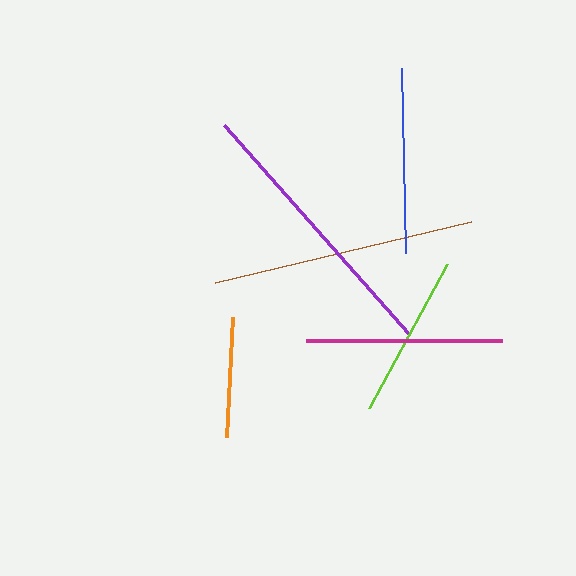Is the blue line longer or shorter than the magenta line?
The magenta line is longer than the blue line.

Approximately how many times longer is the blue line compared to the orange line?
The blue line is approximately 1.5 times the length of the orange line.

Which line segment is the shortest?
The orange line is the shortest at approximately 120 pixels.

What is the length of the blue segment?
The blue segment is approximately 184 pixels long.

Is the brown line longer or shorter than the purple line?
The purple line is longer than the brown line.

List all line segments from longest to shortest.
From longest to shortest: purple, brown, magenta, blue, lime, orange.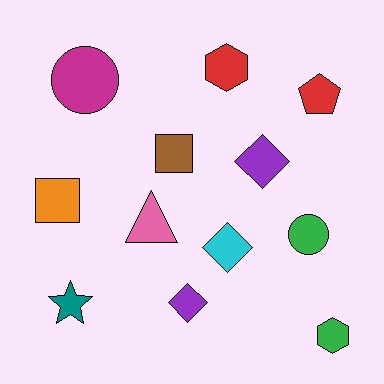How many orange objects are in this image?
There is 1 orange object.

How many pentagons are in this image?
There is 1 pentagon.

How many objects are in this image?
There are 12 objects.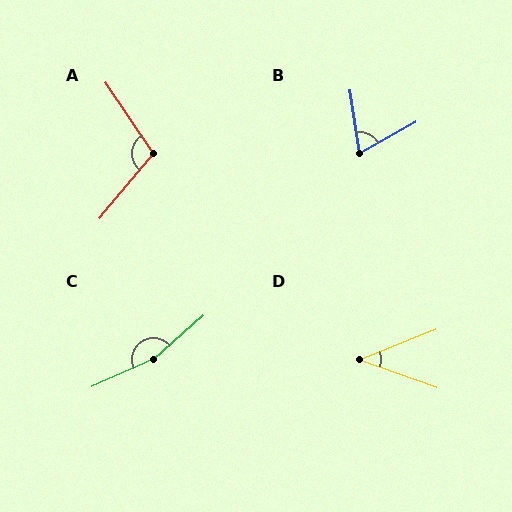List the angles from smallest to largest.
D (42°), B (69°), A (106°), C (163°).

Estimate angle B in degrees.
Approximately 69 degrees.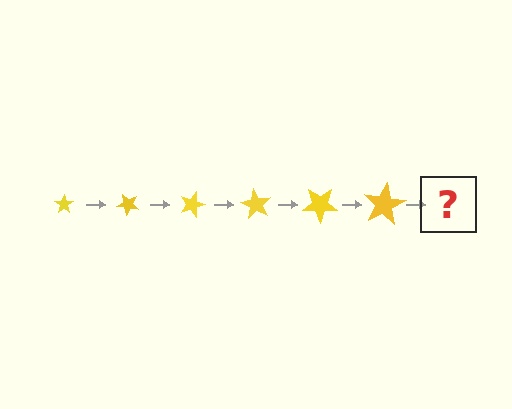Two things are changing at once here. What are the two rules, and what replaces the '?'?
The two rules are that the star grows larger each step and it rotates 45 degrees each step. The '?' should be a star, larger than the previous one and rotated 270 degrees from the start.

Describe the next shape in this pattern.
It should be a star, larger than the previous one and rotated 270 degrees from the start.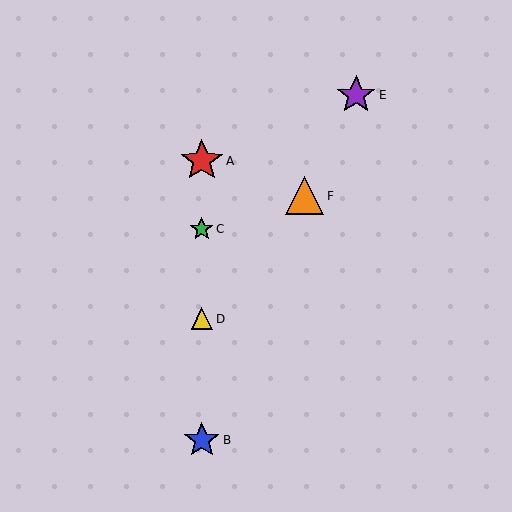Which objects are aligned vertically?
Objects A, B, C, D are aligned vertically.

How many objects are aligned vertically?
4 objects (A, B, C, D) are aligned vertically.